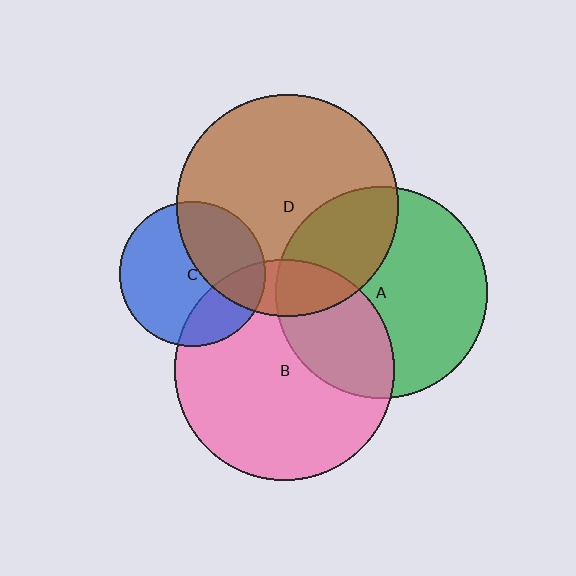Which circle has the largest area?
Circle D (brown).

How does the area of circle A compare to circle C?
Approximately 2.1 times.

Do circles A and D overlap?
Yes.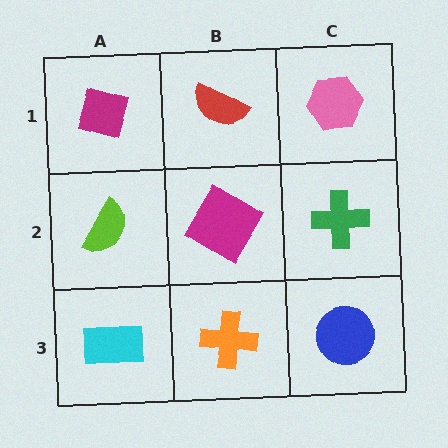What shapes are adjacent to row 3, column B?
A magenta diamond (row 2, column B), a cyan rectangle (row 3, column A), a blue circle (row 3, column C).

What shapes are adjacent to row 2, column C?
A pink hexagon (row 1, column C), a blue circle (row 3, column C), a magenta diamond (row 2, column B).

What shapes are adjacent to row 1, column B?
A magenta diamond (row 2, column B), a magenta square (row 1, column A), a pink hexagon (row 1, column C).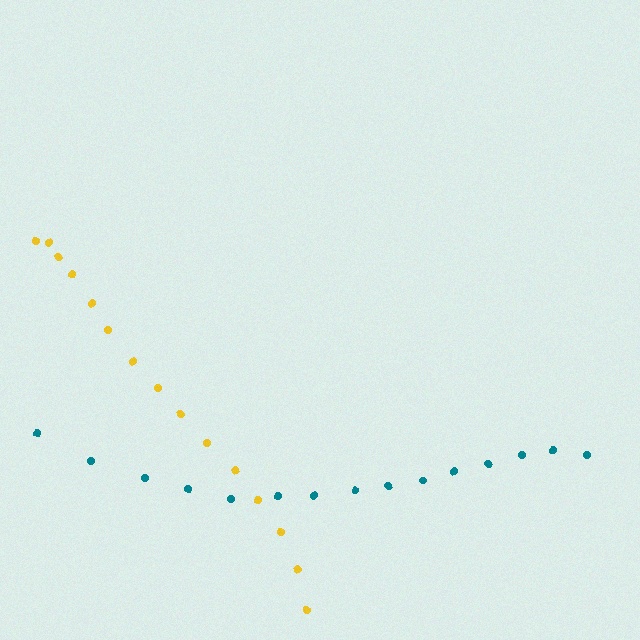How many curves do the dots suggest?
There are 2 distinct paths.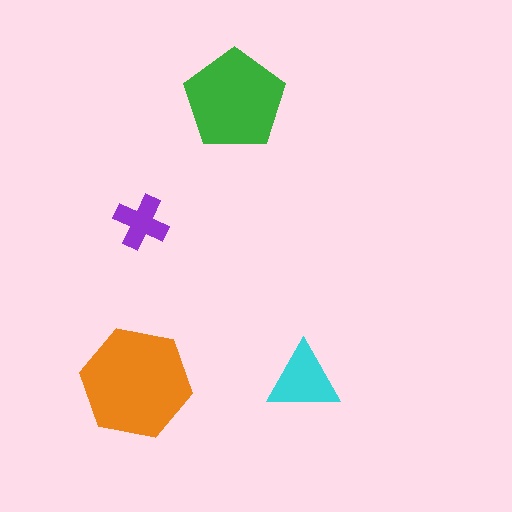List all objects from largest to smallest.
The orange hexagon, the green pentagon, the cyan triangle, the purple cross.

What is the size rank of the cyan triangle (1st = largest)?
3rd.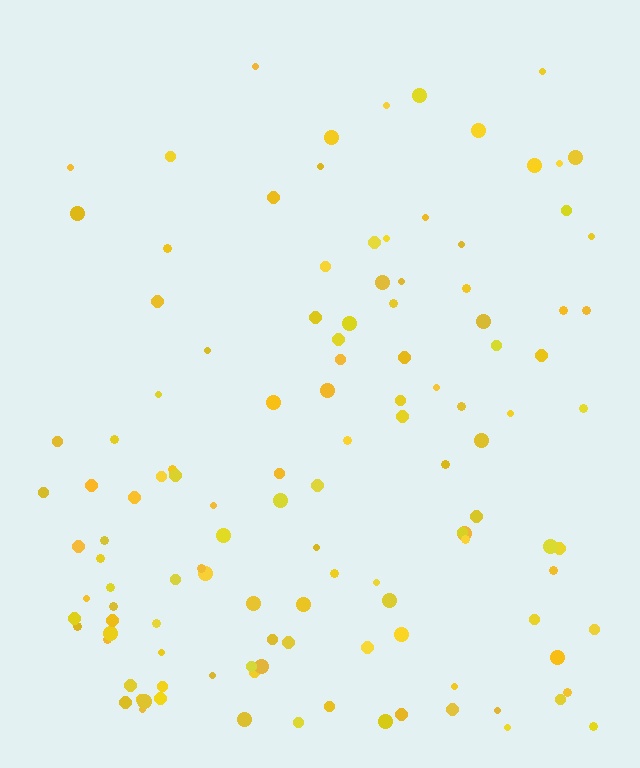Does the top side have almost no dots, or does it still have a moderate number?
Still a moderate number, just noticeably fewer than the bottom.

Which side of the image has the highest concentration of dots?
The bottom.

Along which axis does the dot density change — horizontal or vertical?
Vertical.